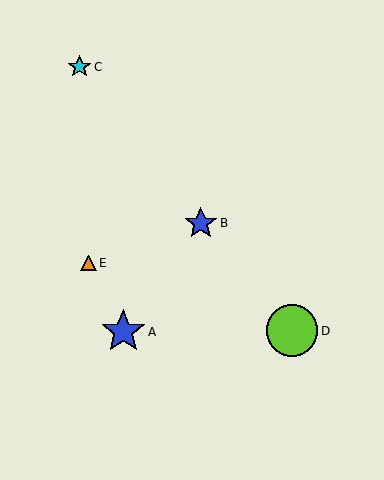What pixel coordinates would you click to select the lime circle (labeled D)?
Click at (292, 331) to select the lime circle D.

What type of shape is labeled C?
Shape C is a cyan star.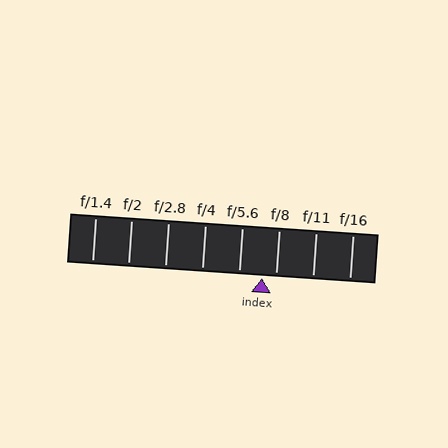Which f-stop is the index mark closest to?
The index mark is closest to f/8.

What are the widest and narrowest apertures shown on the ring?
The widest aperture shown is f/1.4 and the narrowest is f/16.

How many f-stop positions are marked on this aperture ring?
There are 8 f-stop positions marked.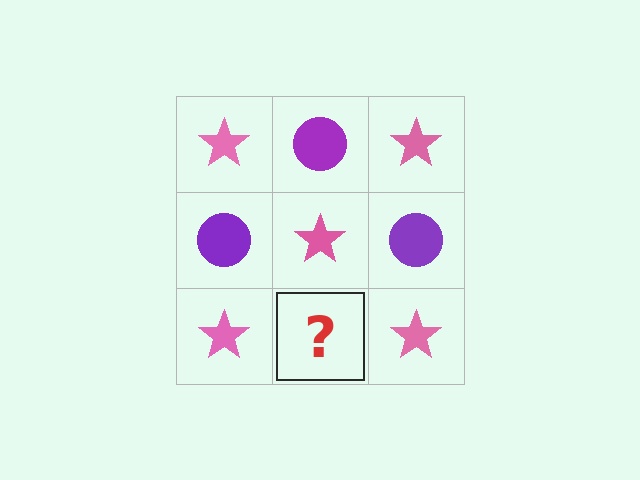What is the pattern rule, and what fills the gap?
The rule is that it alternates pink star and purple circle in a checkerboard pattern. The gap should be filled with a purple circle.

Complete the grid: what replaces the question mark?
The question mark should be replaced with a purple circle.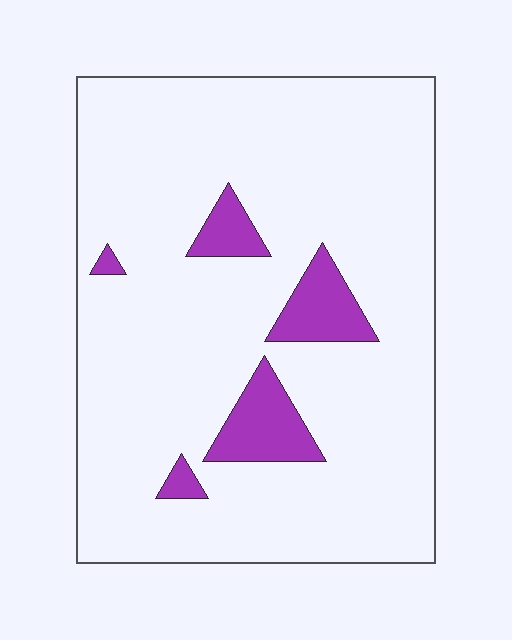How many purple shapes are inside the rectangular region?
5.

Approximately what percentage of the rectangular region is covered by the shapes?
Approximately 10%.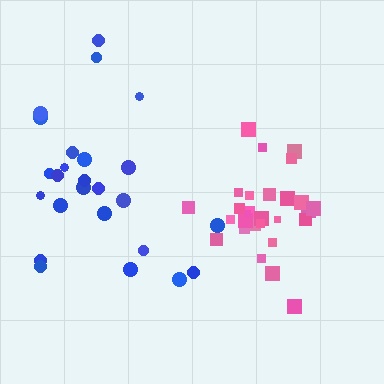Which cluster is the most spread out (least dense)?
Blue.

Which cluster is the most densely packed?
Pink.